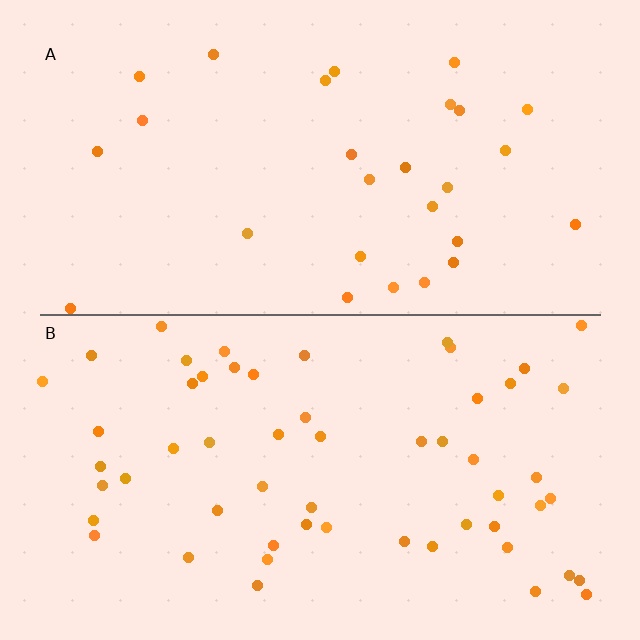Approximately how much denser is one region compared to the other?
Approximately 2.0× — region B over region A.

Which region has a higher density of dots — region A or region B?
B (the bottom).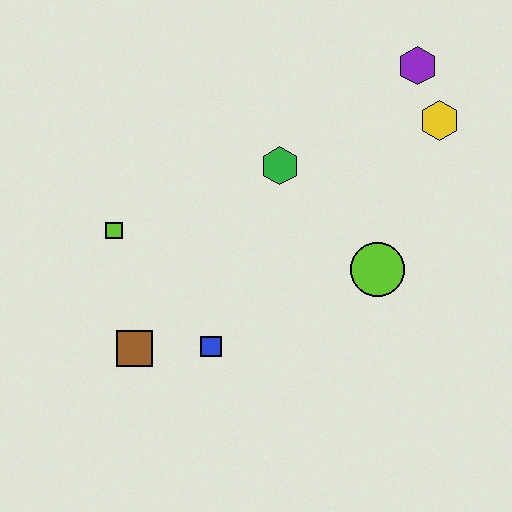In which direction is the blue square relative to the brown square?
The blue square is to the right of the brown square.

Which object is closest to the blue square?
The brown square is closest to the blue square.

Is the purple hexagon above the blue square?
Yes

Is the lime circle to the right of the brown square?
Yes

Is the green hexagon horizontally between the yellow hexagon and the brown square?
Yes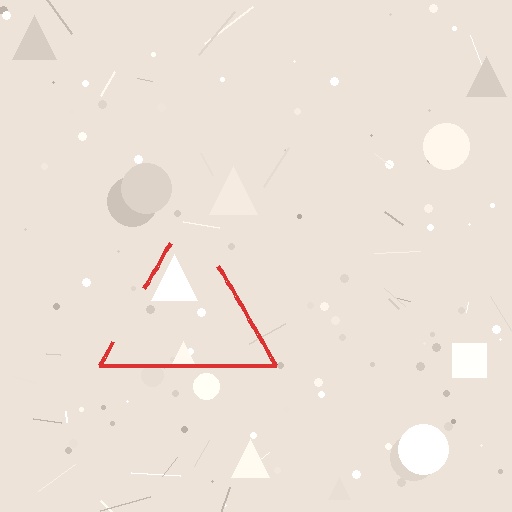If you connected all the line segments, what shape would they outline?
They would outline a triangle.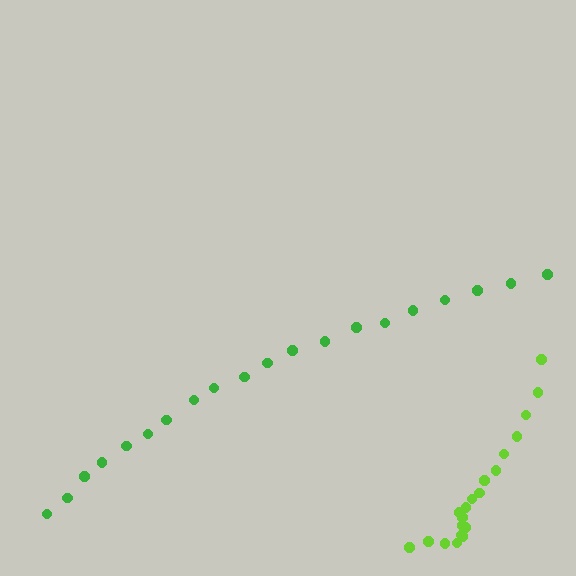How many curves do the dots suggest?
There are 2 distinct paths.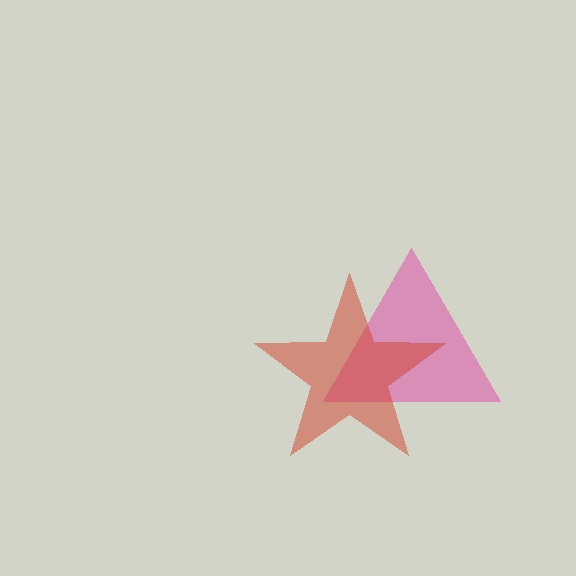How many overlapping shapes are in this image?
There are 2 overlapping shapes in the image.